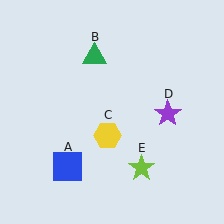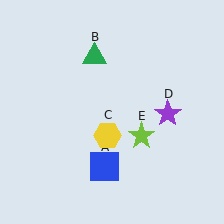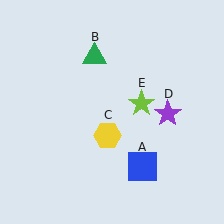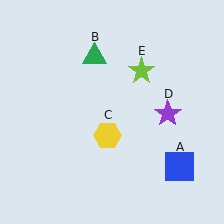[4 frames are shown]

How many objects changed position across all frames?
2 objects changed position: blue square (object A), lime star (object E).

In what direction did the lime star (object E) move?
The lime star (object E) moved up.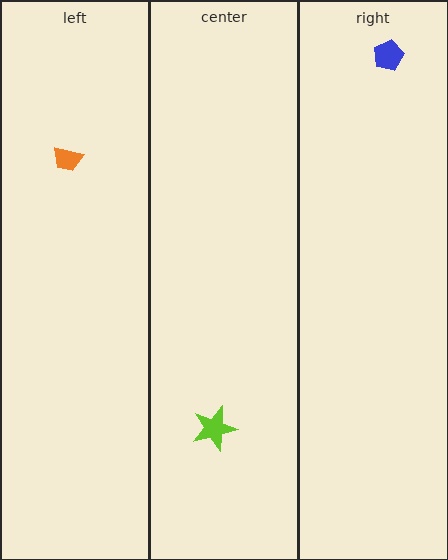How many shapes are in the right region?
1.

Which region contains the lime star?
The center region.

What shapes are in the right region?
The blue pentagon.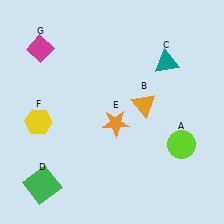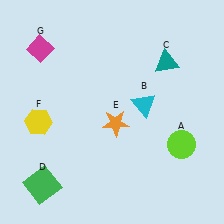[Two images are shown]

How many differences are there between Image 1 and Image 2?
There is 1 difference between the two images.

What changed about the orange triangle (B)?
In Image 1, B is orange. In Image 2, it changed to cyan.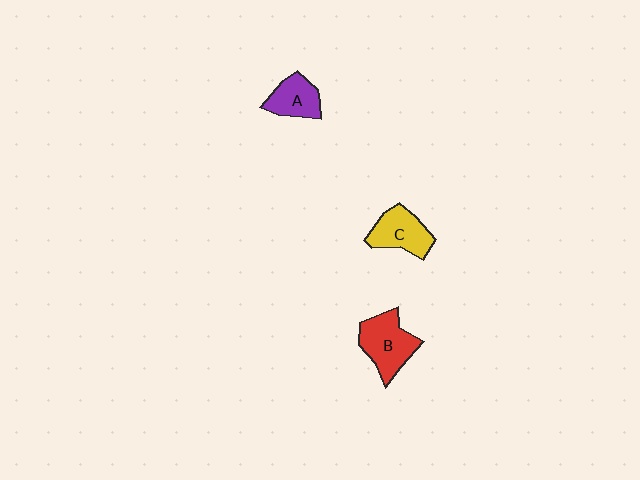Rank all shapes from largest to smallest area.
From largest to smallest: B (red), C (yellow), A (purple).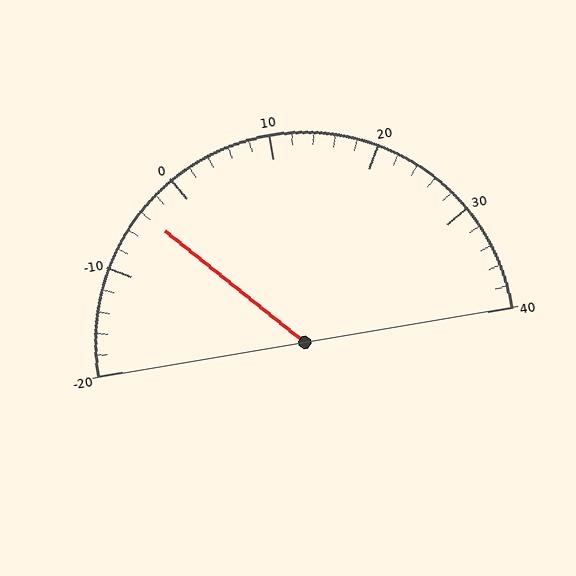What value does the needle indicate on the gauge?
The needle indicates approximately -4.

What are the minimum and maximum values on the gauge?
The gauge ranges from -20 to 40.